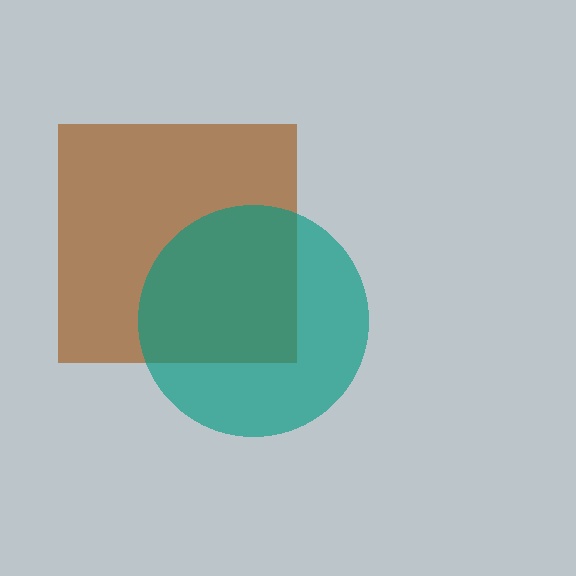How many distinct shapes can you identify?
There are 2 distinct shapes: a brown square, a teal circle.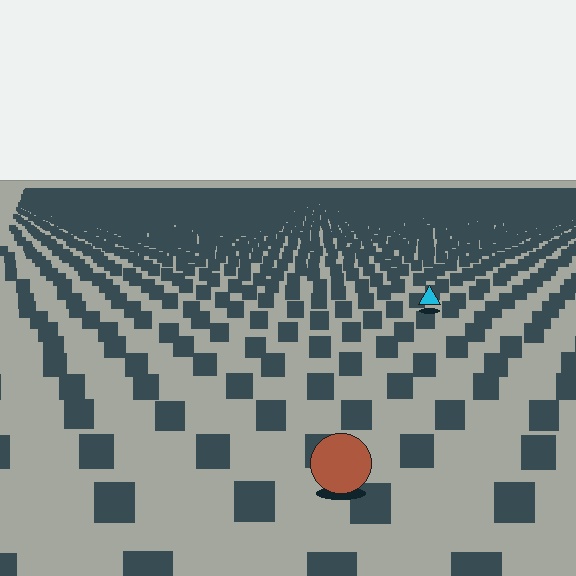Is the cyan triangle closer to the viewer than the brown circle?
No. The brown circle is closer — you can tell from the texture gradient: the ground texture is coarser near it.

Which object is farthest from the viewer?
The cyan triangle is farthest from the viewer. It appears smaller and the ground texture around it is denser.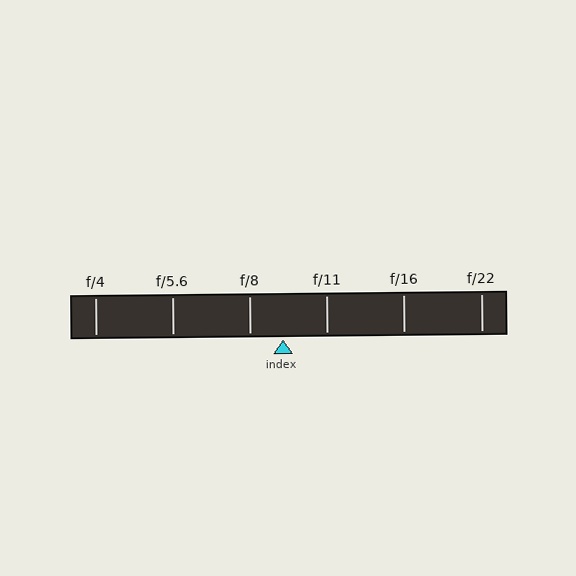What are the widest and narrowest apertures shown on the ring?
The widest aperture shown is f/4 and the narrowest is f/22.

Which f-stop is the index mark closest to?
The index mark is closest to f/8.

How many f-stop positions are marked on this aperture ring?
There are 6 f-stop positions marked.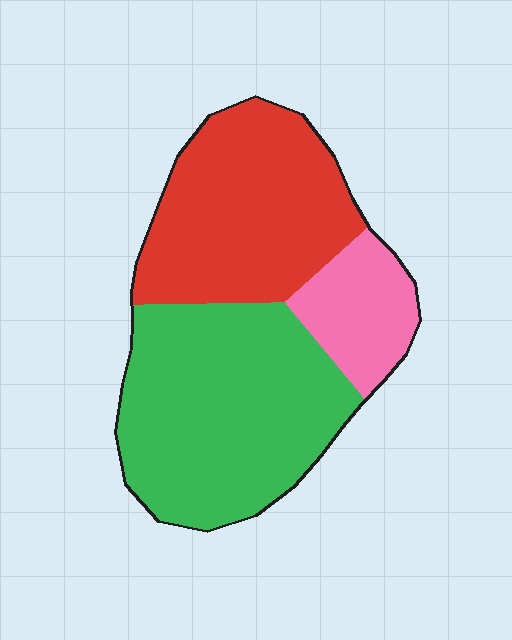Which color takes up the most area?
Green, at roughly 45%.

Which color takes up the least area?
Pink, at roughly 15%.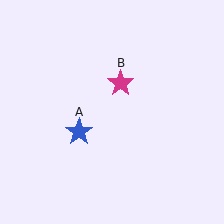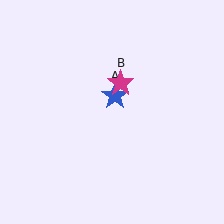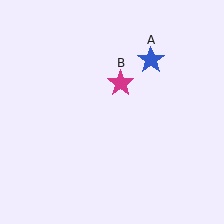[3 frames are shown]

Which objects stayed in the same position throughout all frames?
Magenta star (object B) remained stationary.